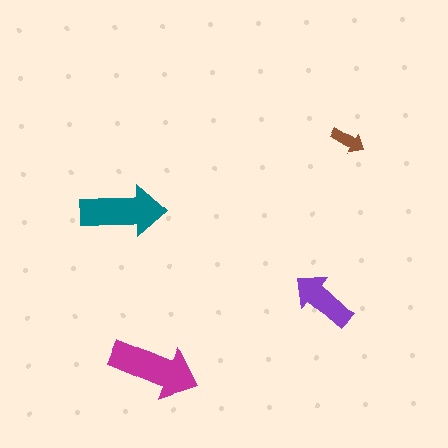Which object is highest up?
The brown arrow is topmost.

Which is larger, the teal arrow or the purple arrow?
The teal one.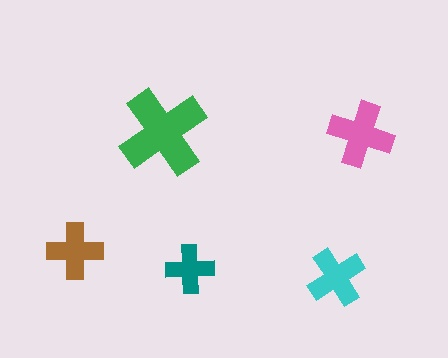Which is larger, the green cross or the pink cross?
The green one.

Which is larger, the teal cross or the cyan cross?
The cyan one.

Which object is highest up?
The green cross is topmost.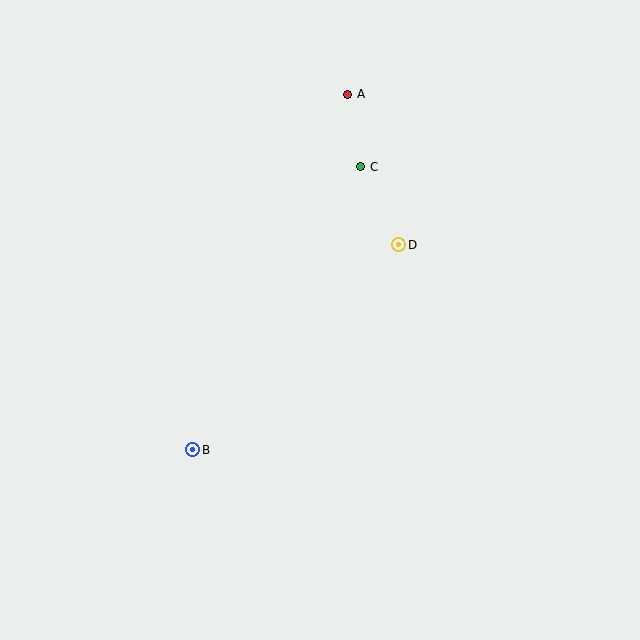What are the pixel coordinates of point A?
Point A is at (348, 94).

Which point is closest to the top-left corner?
Point A is closest to the top-left corner.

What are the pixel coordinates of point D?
Point D is at (399, 245).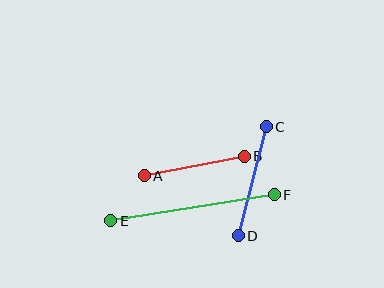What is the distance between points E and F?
The distance is approximately 166 pixels.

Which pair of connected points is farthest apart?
Points E and F are farthest apart.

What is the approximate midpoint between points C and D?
The midpoint is at approximately (252, 181) pixels.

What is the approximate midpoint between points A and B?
The midpoint is at approximately (194, 166) pixels.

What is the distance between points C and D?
The distance is approximately 113 pixels.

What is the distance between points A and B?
The distance is approximately 102 pixels.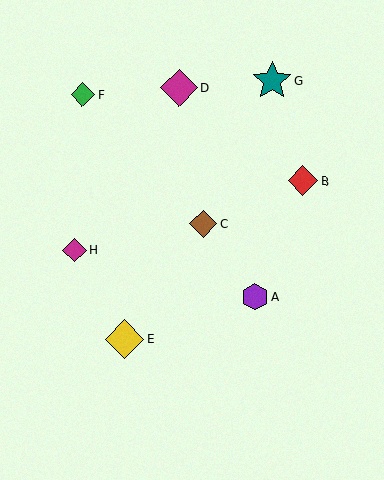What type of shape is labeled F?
Shape F is a green diamond.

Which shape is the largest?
The teal star (labeled G) is the largest.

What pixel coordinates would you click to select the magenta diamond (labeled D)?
Click at (179, 88) to select the magenta diamond D.